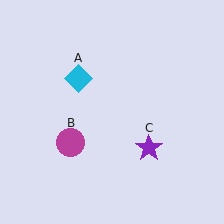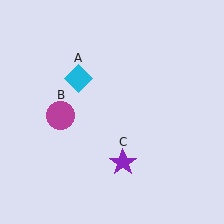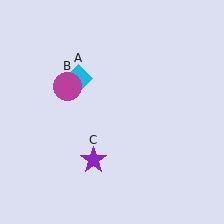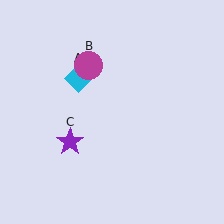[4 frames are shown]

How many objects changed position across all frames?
2 objects changed position: magenta circle (object B), purple star (object C).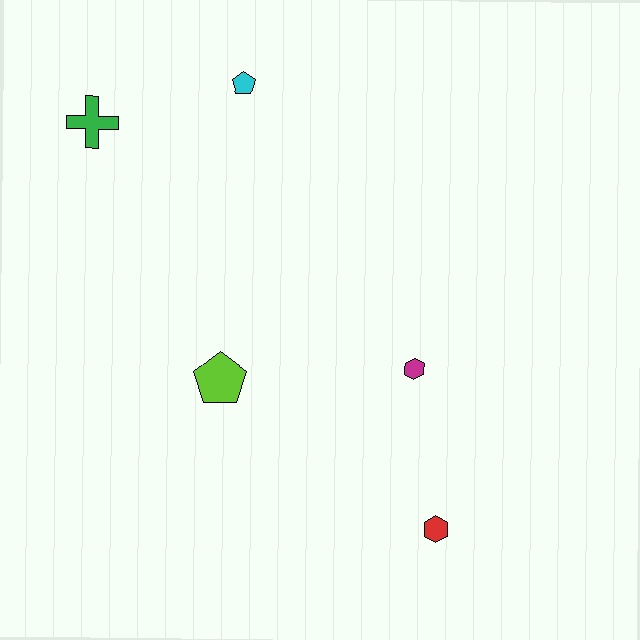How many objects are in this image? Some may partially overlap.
There are 5 objects.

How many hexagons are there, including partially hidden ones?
There are 2 hexagons.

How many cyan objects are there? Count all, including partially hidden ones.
There is 1 cyan object.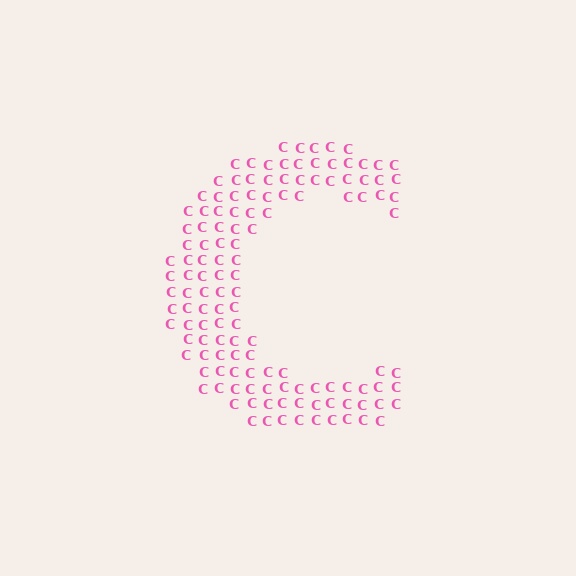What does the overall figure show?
The overall figure shows the letter C.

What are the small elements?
The small elements are letter C's.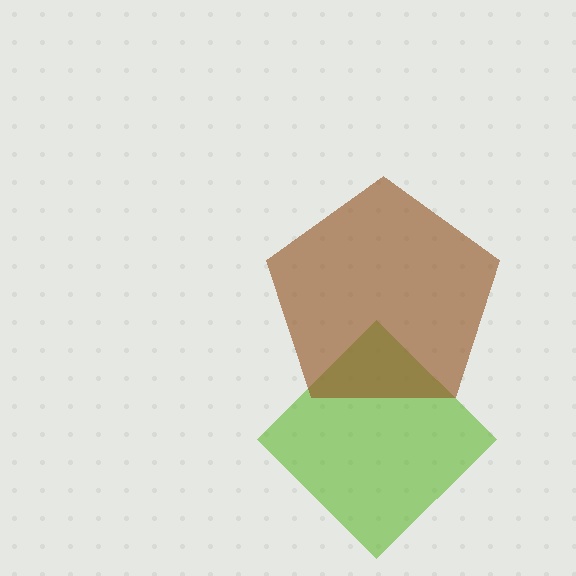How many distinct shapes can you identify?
There are 2 distinct shapes: a lime diamond, a brown pentagon.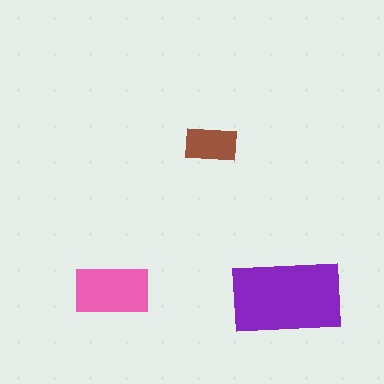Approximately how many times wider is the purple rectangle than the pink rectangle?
About 1.5 times wider.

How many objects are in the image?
There are 3 objects in the image.